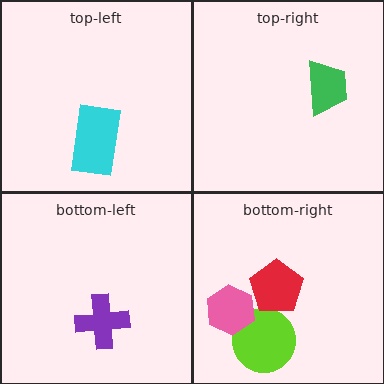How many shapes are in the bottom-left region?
1.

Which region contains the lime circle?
The bottom-right region.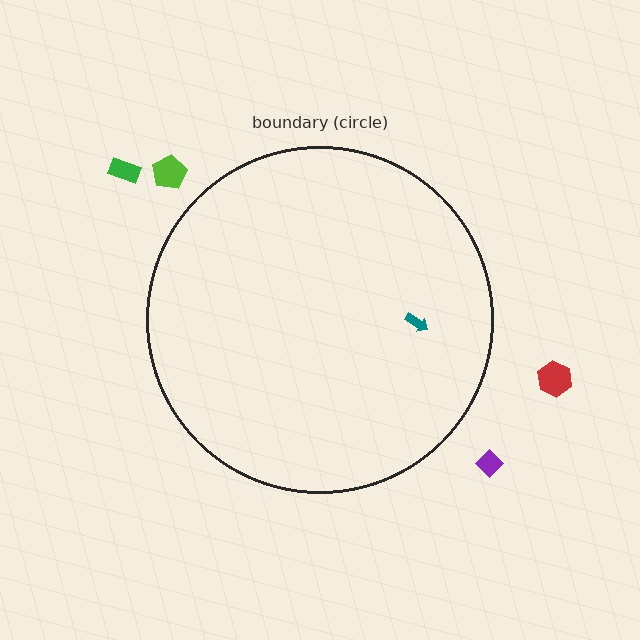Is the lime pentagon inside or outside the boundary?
Outside.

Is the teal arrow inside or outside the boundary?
Inside.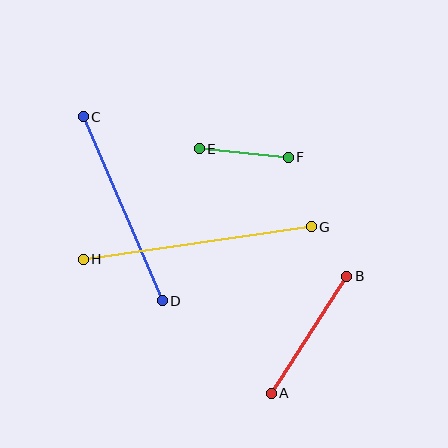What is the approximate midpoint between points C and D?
The midpoint is at approximately (123, 209) pixels.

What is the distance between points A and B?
The distance is approximately 139 pixels.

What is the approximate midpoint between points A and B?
The midpoint is at approximately (309, 335) pixels.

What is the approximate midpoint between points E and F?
The midpoint is at approximately (244, 153) pixels.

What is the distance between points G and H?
The distance is approximately 230 pixels.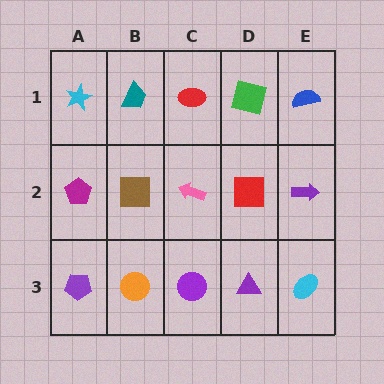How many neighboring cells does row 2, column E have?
3.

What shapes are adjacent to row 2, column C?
A red ellipse (row 1, column C), a purple circle (row 3, column C), a brown square (row 2, column B), a red square (row 2, column D).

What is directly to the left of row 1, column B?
A cyan star.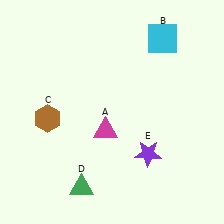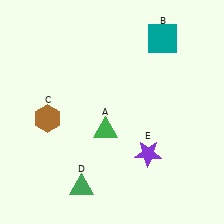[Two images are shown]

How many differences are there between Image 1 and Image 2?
There are 2 differences between the two images.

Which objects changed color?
A changed from magenta to green. B changed from cyan to teal.